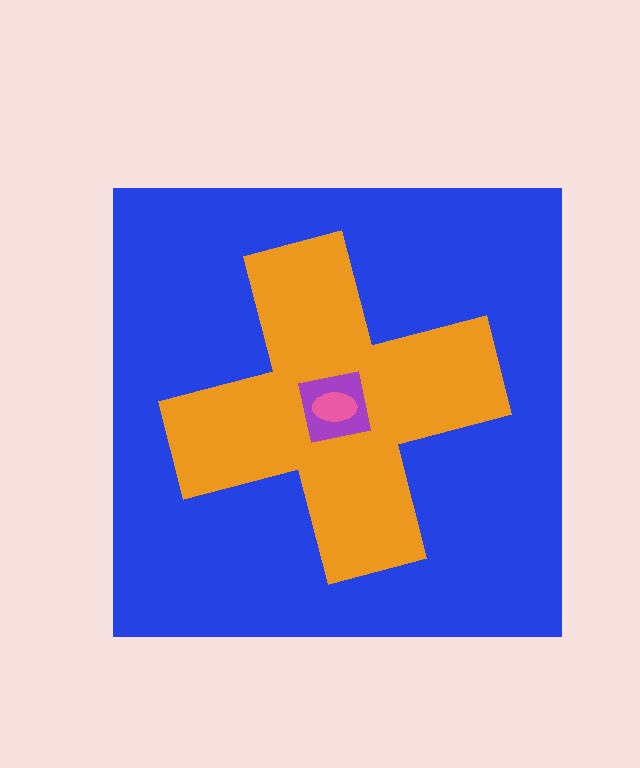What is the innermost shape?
The pink ellipse.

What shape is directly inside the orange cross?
The purple square.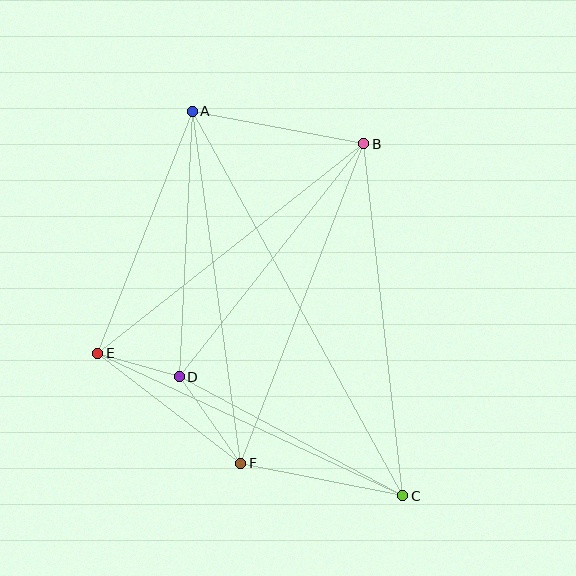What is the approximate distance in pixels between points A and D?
The distance between A and D is approximately 266 pixels.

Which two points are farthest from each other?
Points A and C are farthest from each other.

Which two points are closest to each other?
Points D and E are closest to each other.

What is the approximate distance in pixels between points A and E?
The distance between A and E is approximately 260 pixels.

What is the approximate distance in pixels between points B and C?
The distance between B and C is approximately 354 pixels.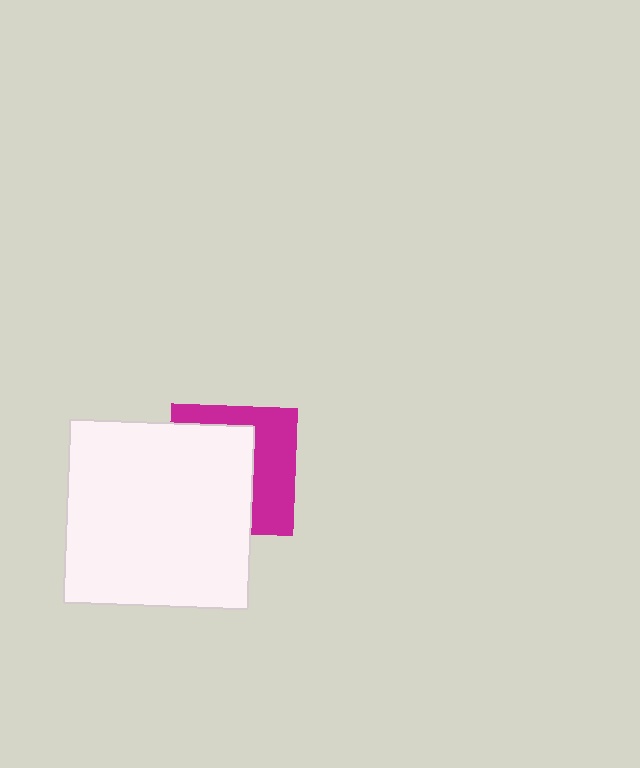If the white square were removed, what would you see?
You would see the complete magenta square.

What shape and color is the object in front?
The object in front is a white square.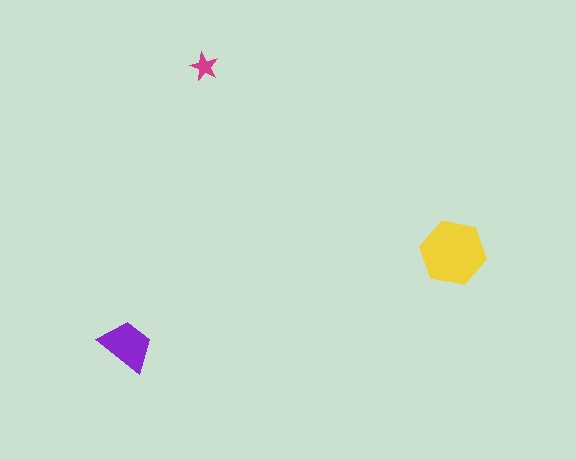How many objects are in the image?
There are 3 objects in the image.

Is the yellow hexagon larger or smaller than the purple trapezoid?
Larger.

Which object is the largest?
The yellow hexagon.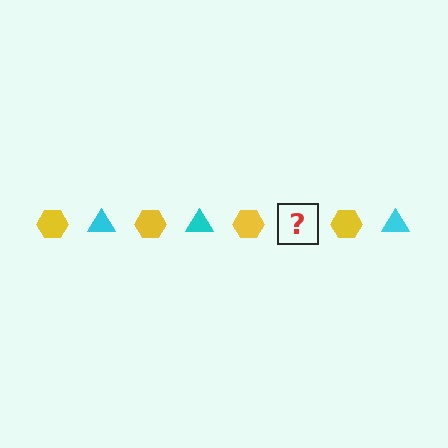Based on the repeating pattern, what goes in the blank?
The blank should be a cyan triangle.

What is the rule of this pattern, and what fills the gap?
The rule is that the pattern alternates between yellow hexagon and cyan triangle. The gap should be filled with a cyan triangle.